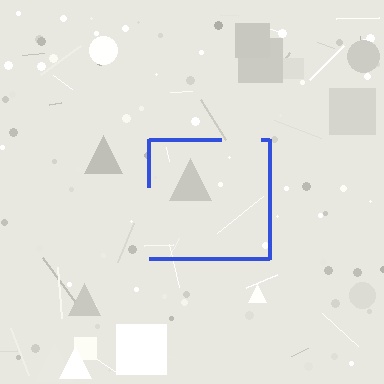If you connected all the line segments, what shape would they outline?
They would outline a square.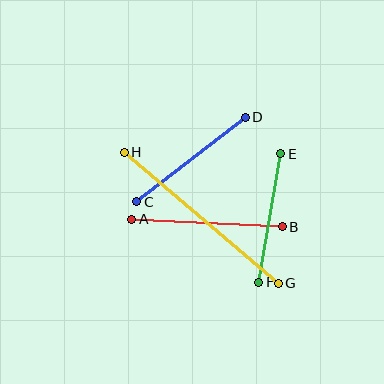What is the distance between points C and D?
The distance is approximately 137 pixels.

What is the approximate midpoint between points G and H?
The midpoint is at approximately (201, 218) pixels.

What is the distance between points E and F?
The distance is approximately 130 pixels.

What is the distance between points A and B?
The distance is approximately 151 pixels.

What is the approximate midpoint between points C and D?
The midpoint is at approximately (191, 159) pixels.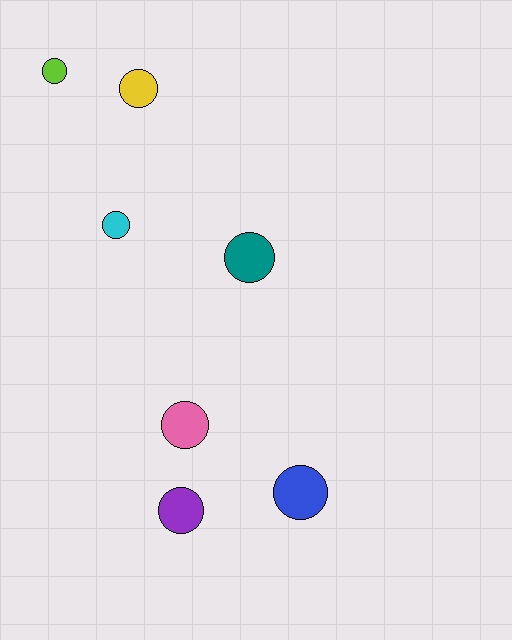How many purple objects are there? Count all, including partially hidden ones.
There is 1 purple object.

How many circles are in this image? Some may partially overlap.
There are 7 circles.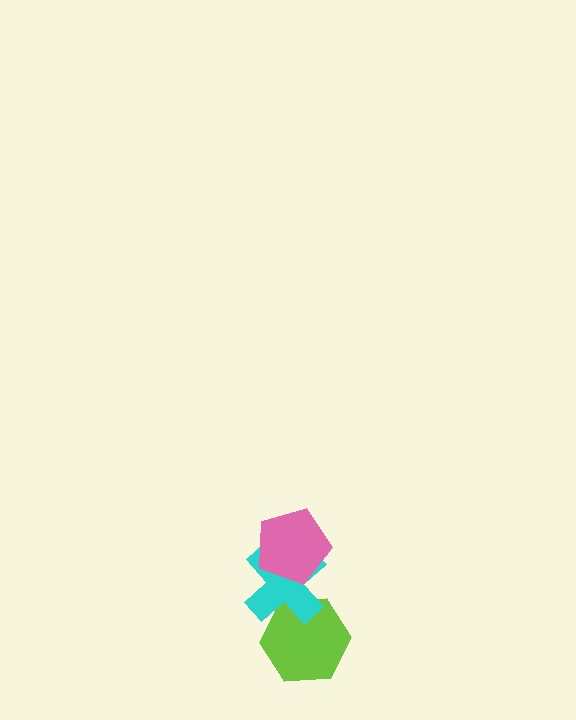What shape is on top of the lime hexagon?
The cyan cross is on top of the lime hexagon.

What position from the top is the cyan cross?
The cyan cross is 2nd from the top.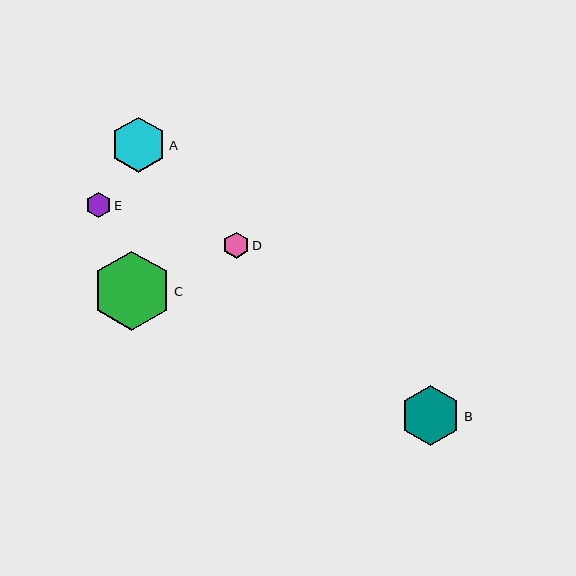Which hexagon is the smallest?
Hexagon E is the smallest with a size of approximately 25 pixels.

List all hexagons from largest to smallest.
From largest to smallest: C, B, A, D, E.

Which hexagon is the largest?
Hexagon C is the largest with a size of approximately 79 pixels.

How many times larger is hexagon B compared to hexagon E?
Hexagon B is approximately 2.4 times the size of hexagon E.